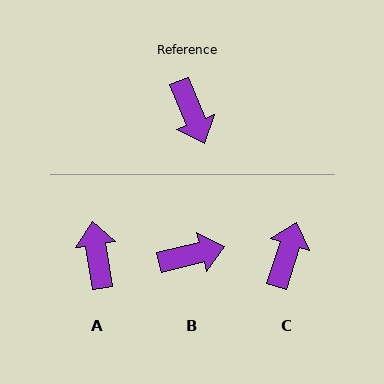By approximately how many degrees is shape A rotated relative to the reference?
Approximately 167 degrees counter-clockwise.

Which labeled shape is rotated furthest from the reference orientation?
A, about 167 degrees away.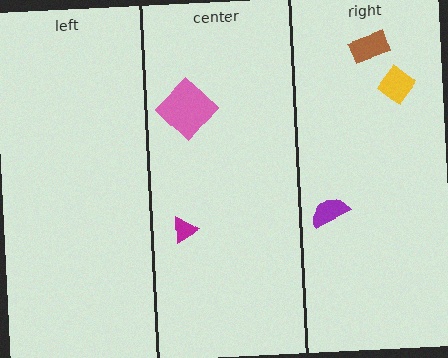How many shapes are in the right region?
3.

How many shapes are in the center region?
2.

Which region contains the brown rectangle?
The right region.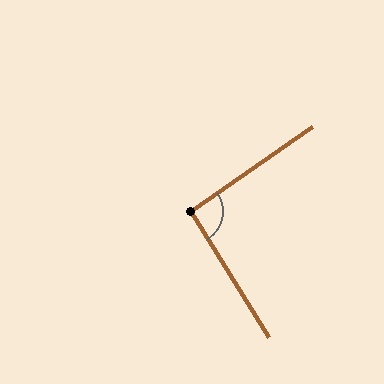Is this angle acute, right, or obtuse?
It is approximately a right angle.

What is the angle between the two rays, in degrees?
Approximately 93 degrees.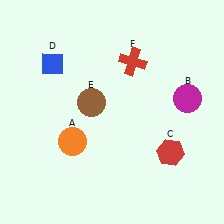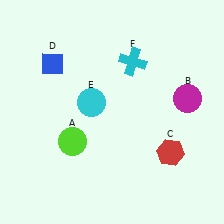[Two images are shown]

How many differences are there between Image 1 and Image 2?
There are 3 differences between the two images.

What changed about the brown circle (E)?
In Image 1, E is brown. In Image 2, it changed to cyan.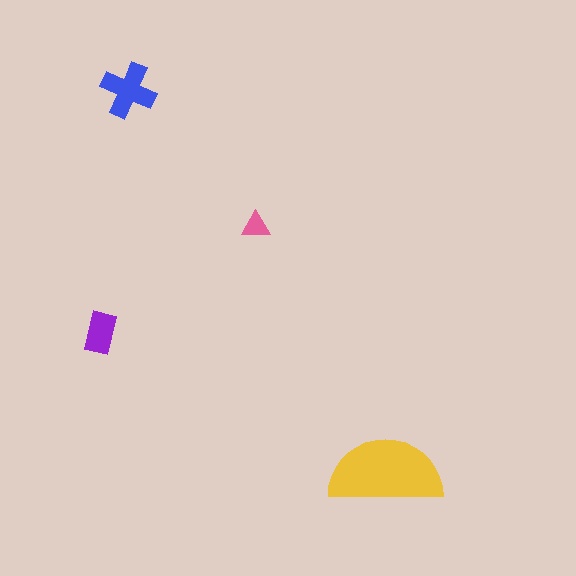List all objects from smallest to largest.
The pink triangle, the purple rectangle, the blue cross, the yellow semicircle.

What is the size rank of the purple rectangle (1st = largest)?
3rd.